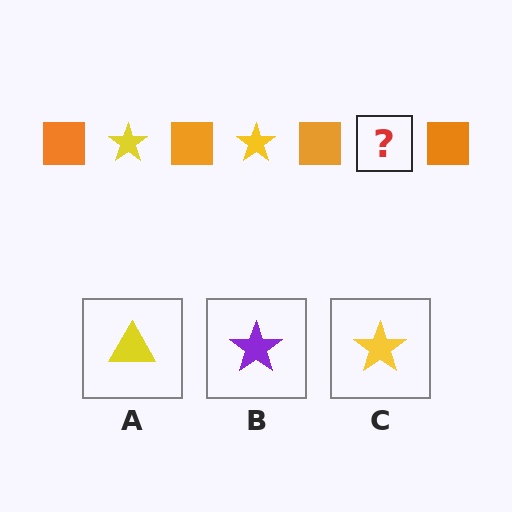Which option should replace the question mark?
Option C.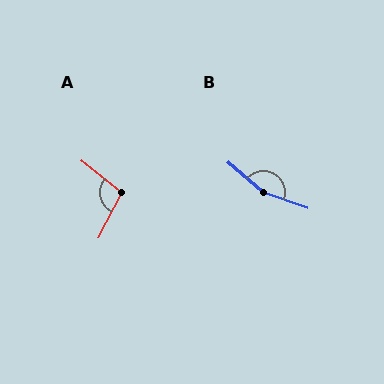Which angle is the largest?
B, at approximately 159 degrees.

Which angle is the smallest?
A, at approximately 102 degrees.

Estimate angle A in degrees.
Approximately 102 degrees.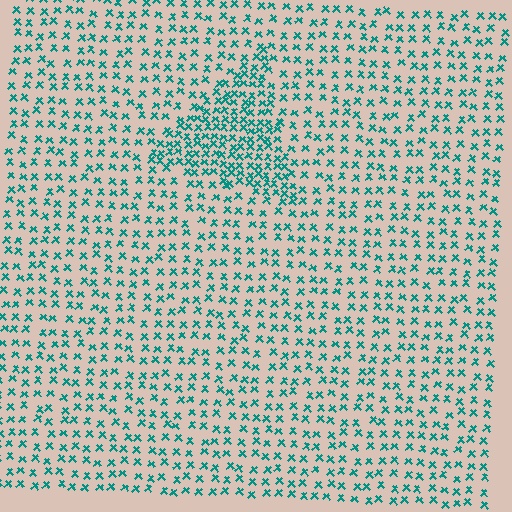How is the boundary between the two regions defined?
The boundary is defined by a change in element density (approximately 2.1x ratio). All elements are the same color, size, and shape.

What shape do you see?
I see a triangle.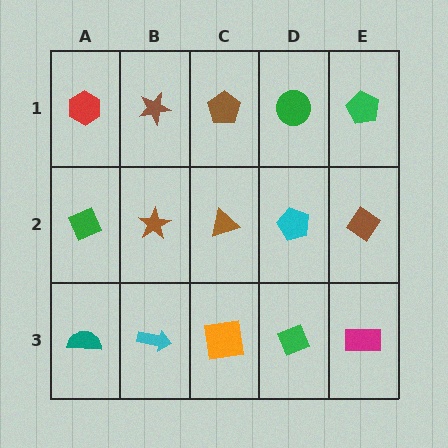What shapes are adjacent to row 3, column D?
A cyan pentagon (row 2, column D), an orange square (row 3, column C), a magenta rectangle (row 3, column E).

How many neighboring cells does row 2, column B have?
4.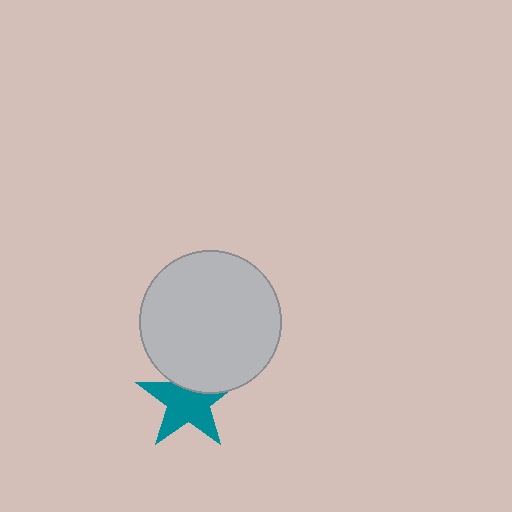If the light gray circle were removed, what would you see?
You would see the complete teal star.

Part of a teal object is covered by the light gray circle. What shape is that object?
It is a star.